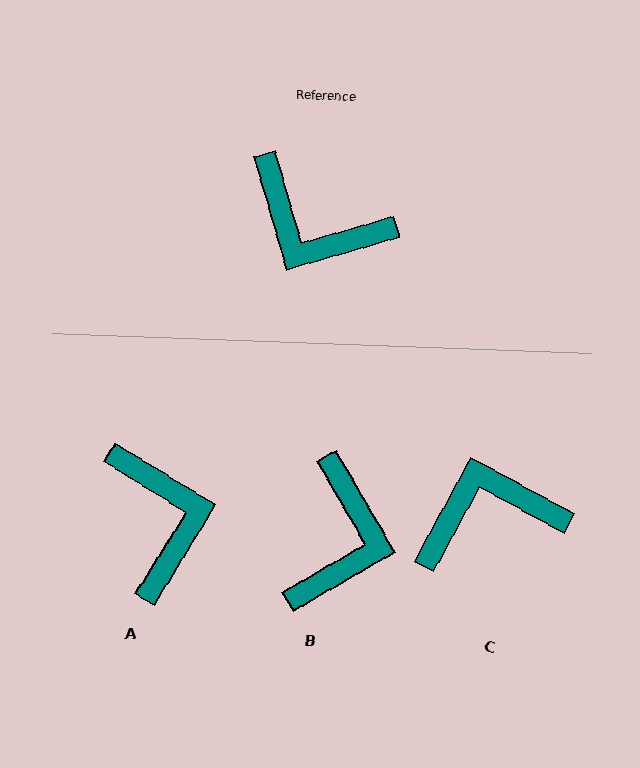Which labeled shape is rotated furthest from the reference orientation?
C, about 135 degrees away.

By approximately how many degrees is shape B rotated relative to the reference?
Approximately 104 degrees counter-clockwise.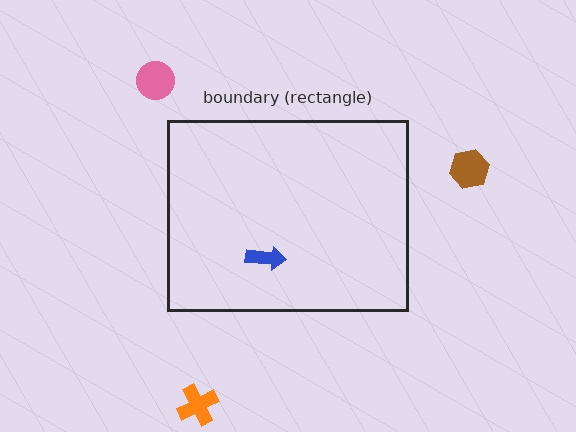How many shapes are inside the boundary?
1 inside, 3 outside.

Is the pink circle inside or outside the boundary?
Outside.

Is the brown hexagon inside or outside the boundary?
Outside.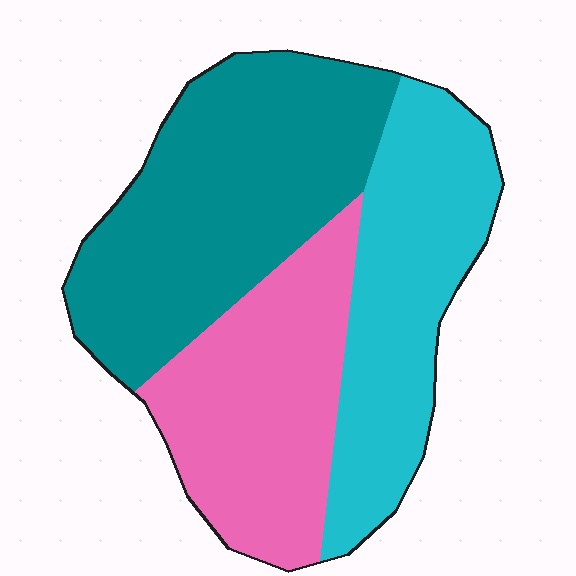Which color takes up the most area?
Teal, at roughly 40%.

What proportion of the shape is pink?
Pink takes up about one third (1/3) of the shape.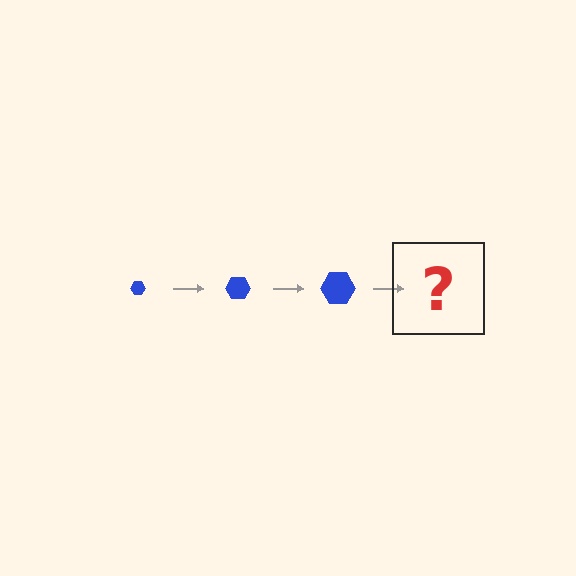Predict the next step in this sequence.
The next step is a blue hexagon, larger than the previous one.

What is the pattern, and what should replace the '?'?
The pattern is that the hexagon gets progressively larger each step. The '?' should be a blue hexagon, larger than the previous one.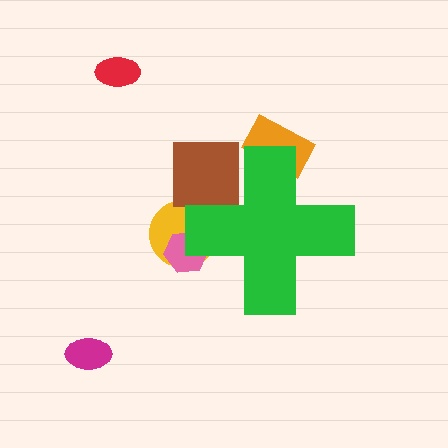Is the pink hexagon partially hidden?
Yes, the pink hexagon is partially hidden behind the green cross.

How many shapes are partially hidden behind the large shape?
4 shapes are partially hidden.